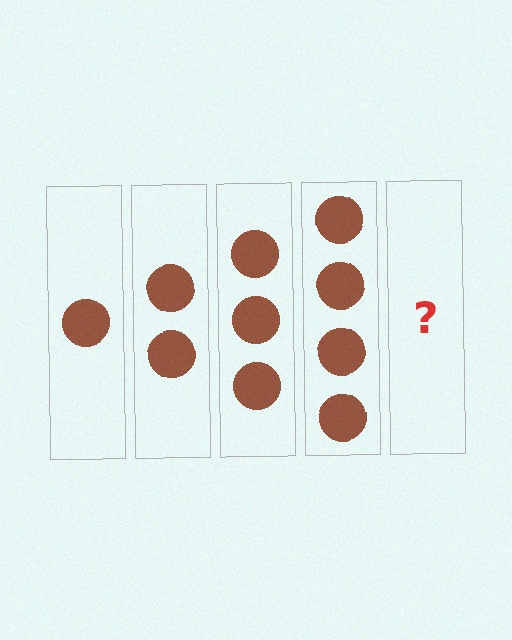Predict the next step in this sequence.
The next step is 5 circles.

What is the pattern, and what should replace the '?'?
The pattern is that each step adds one more circle. The '?' should be 5 circles.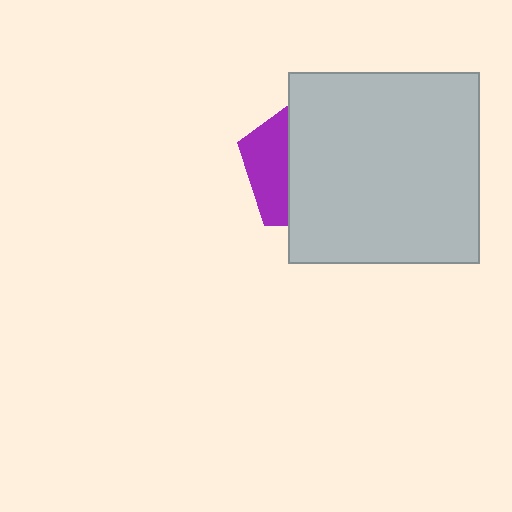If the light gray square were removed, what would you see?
You would see the complete purple pentagon.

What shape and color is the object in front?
The object in front is a light gray square.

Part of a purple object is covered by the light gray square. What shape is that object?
It is a pentagon.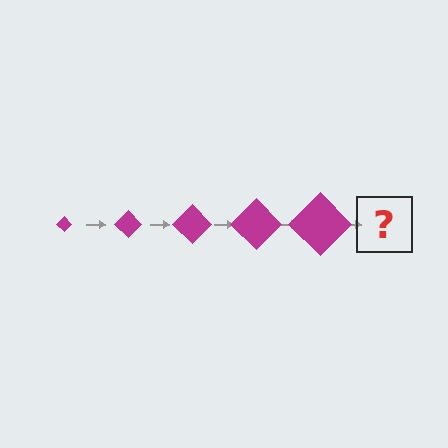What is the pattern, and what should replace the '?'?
The pattern is that the diamond gets progressively larger each step. The '?' should be a magenta diamond, larger than the previous one.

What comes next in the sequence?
The next element should be a magenta diamond, larger than the previous one.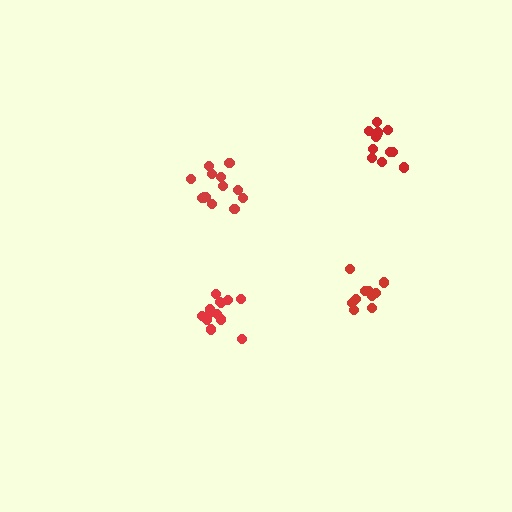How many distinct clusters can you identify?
There are 4 distinct clusters.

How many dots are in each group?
Group 1: 10 dots, Group 2: 13 dots, Group 3: 13 dots, Group 4: 12 dots (48 total).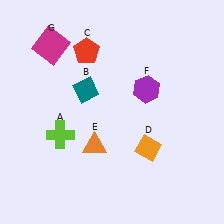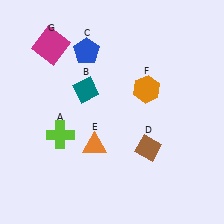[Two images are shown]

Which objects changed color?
C changed from red to blue. D changed from orange to brown. F changed from purple to orange.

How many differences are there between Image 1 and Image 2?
There are 3 differences between the two images.